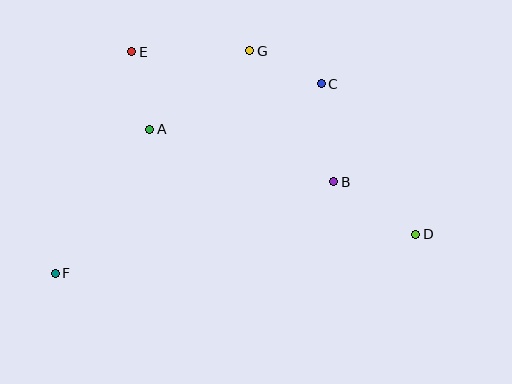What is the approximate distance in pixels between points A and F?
The distance between A and F is approximately 172 pixels.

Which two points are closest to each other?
Points C and G are closest to each other.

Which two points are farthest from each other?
Points D and F are farthest from each other.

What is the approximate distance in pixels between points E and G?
The distance between E and G is approximately 118 pixels.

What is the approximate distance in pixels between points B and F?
The distance between B and F is approximately 293 pixels.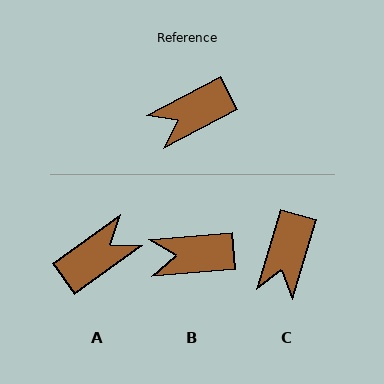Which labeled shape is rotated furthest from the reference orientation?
A, about 172 degrees away.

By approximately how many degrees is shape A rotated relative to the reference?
Approximately 172 degrees clockwise.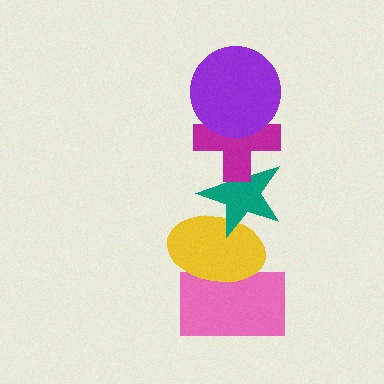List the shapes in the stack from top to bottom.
From top to bottom: the purple circle, the magenta cross, the teal star, the yellow ellipse, the pink rectangle.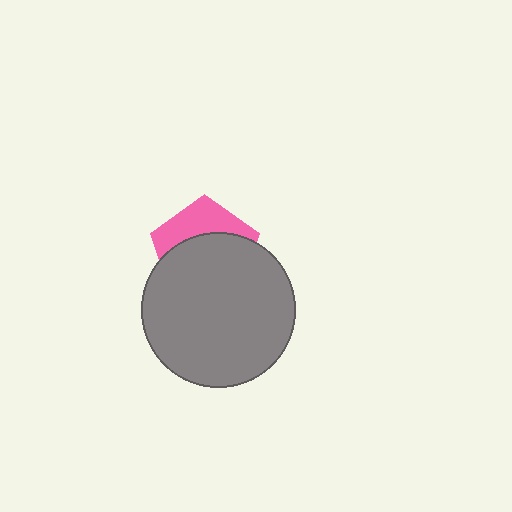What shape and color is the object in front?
The object in front is a gray circle.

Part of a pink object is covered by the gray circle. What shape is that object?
It is a pentagon.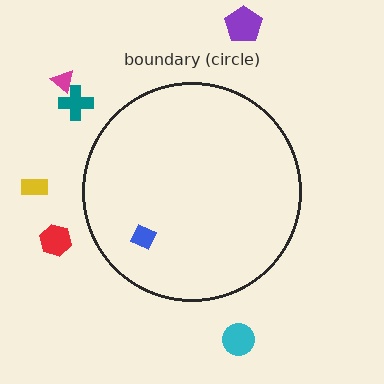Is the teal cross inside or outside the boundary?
Outside.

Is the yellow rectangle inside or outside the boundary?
Outside.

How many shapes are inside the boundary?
1 inside, 6 outside.